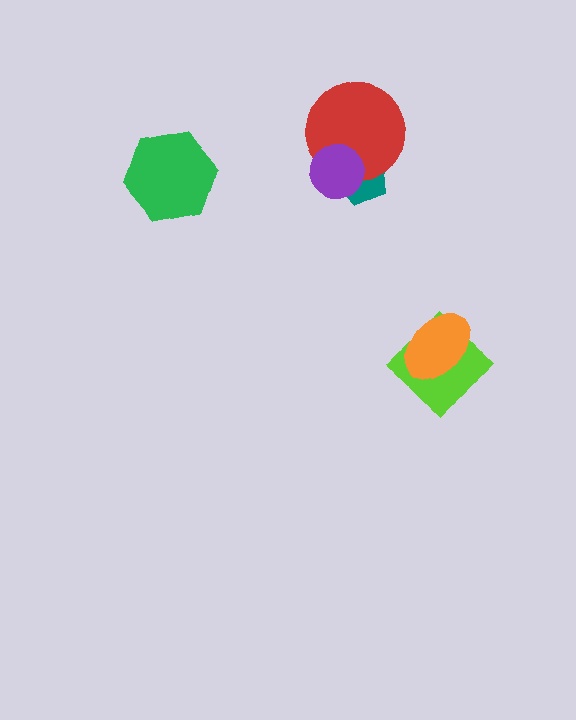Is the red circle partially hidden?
Yes, it is partially covered by another shape.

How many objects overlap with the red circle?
2 objects overlap with the red circle.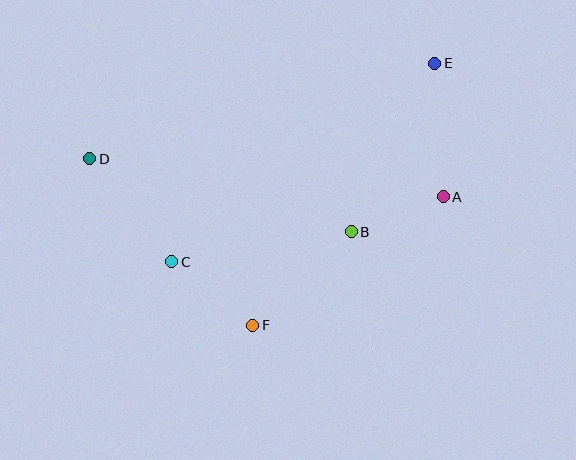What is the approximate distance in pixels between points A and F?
The distance between A and F is approximately 229 pixels.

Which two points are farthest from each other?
Points D and E are farthest from each other.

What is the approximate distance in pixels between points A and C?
The distance between A and C is approximately 279 pixels.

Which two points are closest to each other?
Points A and B are closest to each other.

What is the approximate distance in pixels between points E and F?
The distance between E and F is approximately 318 pixels.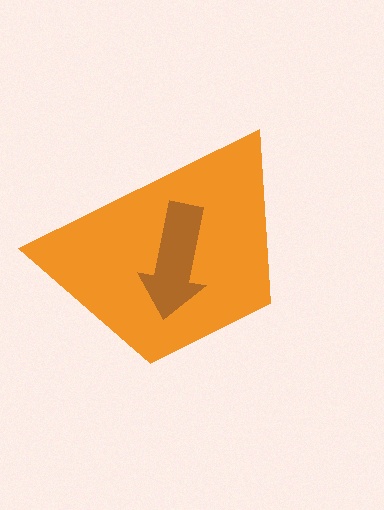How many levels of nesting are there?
2.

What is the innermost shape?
The brown arrow.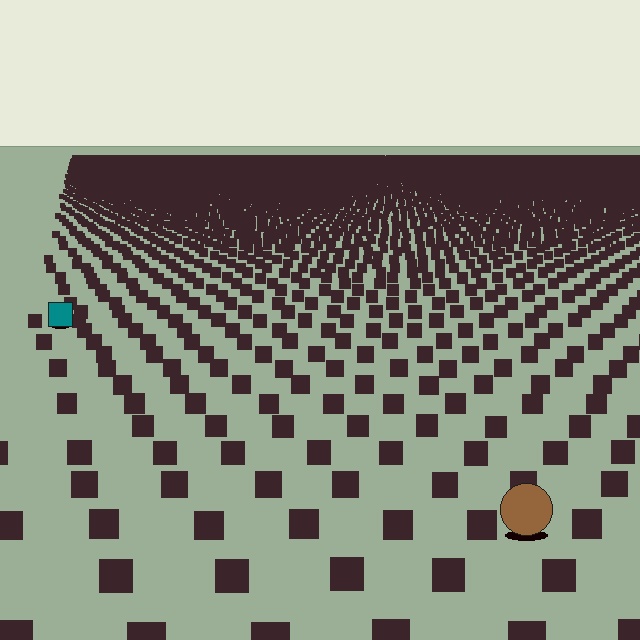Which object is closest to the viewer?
The brown circle is closest. The texture marks near it are larger and more spread out.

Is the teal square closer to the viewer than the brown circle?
No. The brown circle is closer — you can tell from the texture gradient: the ground texture is coarser near it.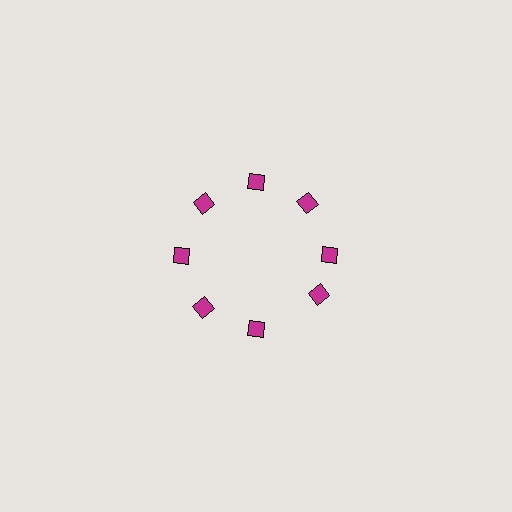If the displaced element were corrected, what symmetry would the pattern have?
It would have 8-fold rotational symmetry — the pattern would map onto itself every 45 degrees.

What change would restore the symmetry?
The symmetry would be restored by rotating it back into even spacing with its neighbors so that all 8 diamonds sit at equal angles and equal distance from the center.